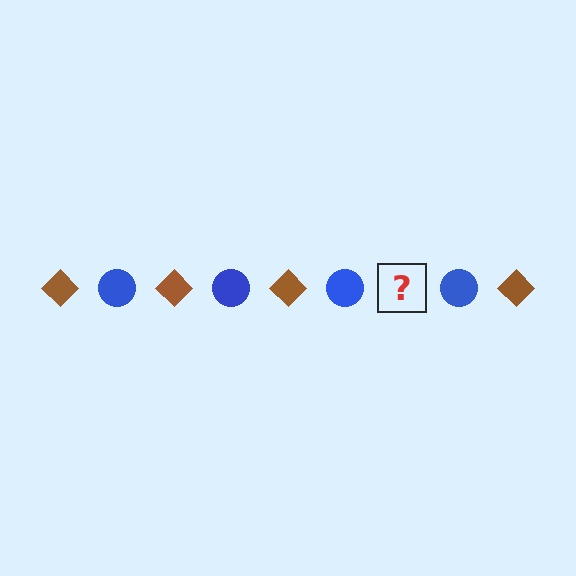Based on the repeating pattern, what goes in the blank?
The blank should be a brown diamond.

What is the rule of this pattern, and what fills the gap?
The rule is that the pattern alternates between brown diamond and blue circle. The gap should be filled with a brown diamond.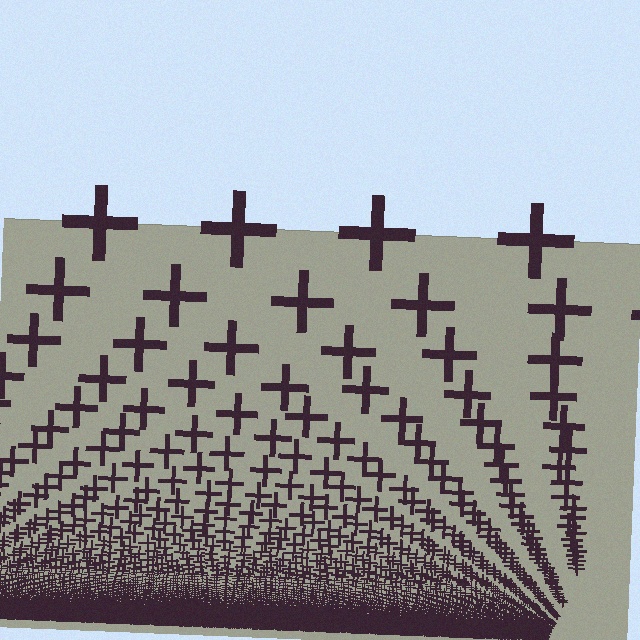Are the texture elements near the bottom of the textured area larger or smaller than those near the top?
Smaller. The gradient is inverted — elements near the bottom are smaller and denser.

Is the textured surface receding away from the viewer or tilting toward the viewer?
The surface appears to tilt toward the viewer. Texture elements get larger and sparser toward the top.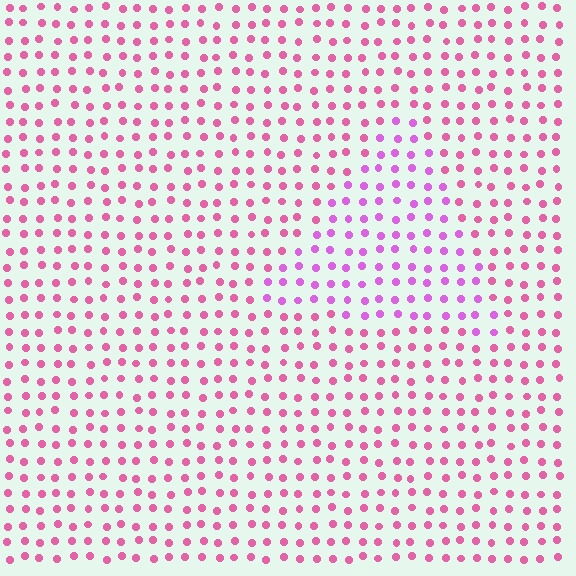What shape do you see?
I see a triangle.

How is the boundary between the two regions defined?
The boundary is defined purely by a slight shift in hue (about 32 degrees). Spacing, size, and orientation are identical on both sides.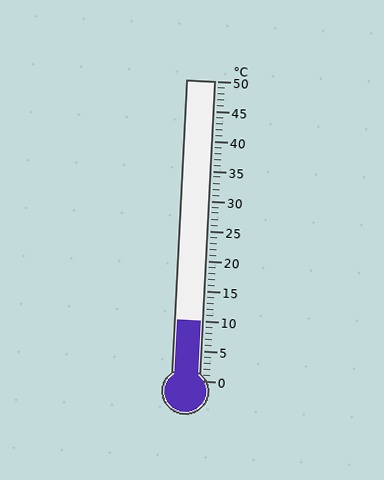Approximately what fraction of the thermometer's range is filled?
The thermometer is filled to approximately 20% of its range.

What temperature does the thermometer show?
The thermometer shows approximately 10°C.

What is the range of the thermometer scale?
The thermometer scale ranges from 0°C to 50°C.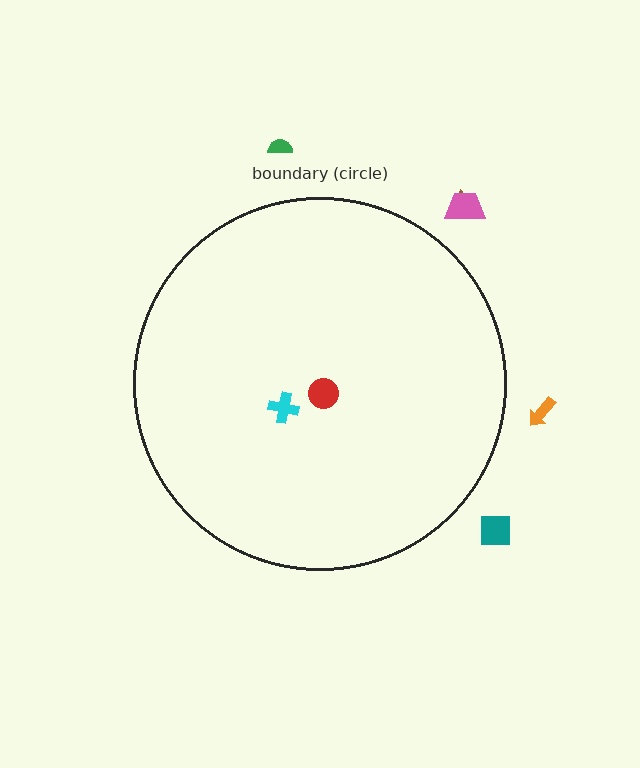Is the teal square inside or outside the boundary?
Outside.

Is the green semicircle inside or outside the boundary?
Outside.